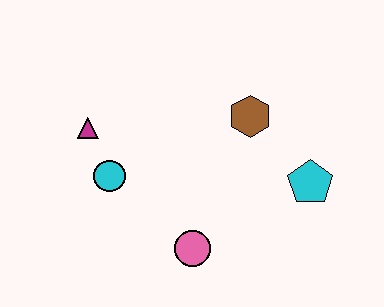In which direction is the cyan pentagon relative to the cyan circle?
The cyan pentagon is to the right of the cyan circle.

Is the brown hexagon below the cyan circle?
No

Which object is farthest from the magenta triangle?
The cyan pentagon is farthest from the magenta triangle.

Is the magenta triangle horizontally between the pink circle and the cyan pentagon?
No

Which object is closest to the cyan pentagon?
The brown hexagon is closest to the cyan pentagon.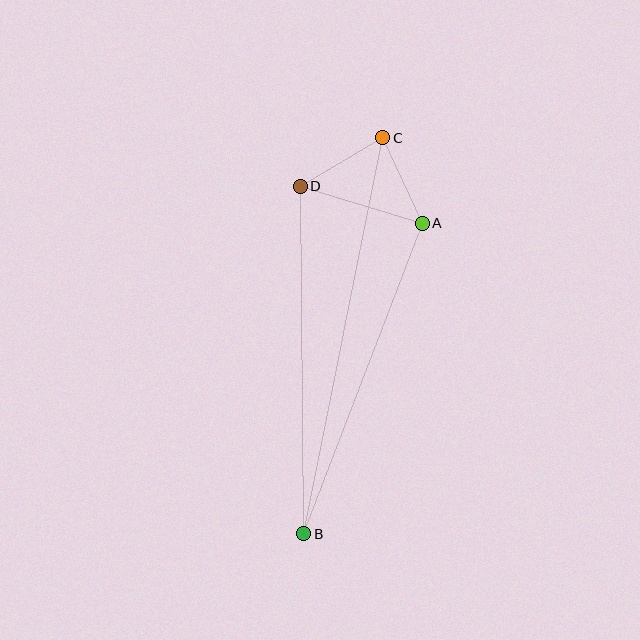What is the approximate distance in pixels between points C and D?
The distance between C and D is approximately 96 pixels.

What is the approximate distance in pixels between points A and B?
The distance between A and B is approximately 333 pixels.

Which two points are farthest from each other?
Points B and C are farthest from each other.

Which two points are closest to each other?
Points A and C are closest to each other.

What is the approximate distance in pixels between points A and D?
The distance between A and D is approximately 127 pixels.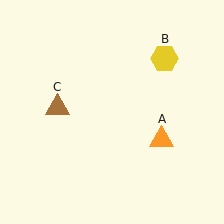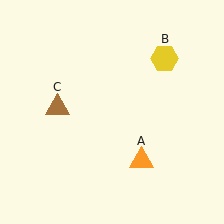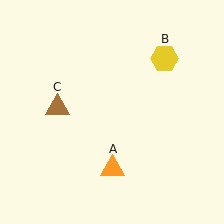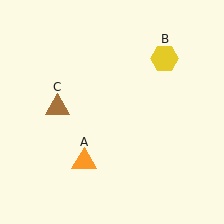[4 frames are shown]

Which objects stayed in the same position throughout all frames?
Yellow hexagon (object B) and brown triangle (object C) remained stationary.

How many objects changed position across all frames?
1 object changed position: orange triangle (object A).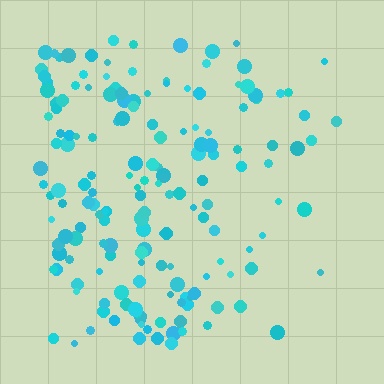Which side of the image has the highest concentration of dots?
The left.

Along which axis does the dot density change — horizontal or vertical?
Horizontal.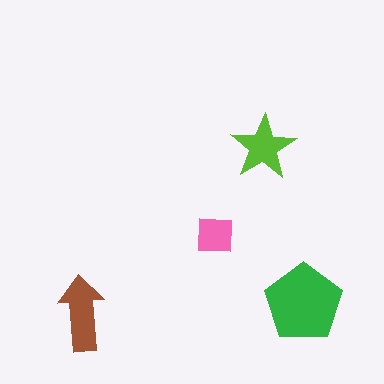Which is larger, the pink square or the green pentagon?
The green pentagon.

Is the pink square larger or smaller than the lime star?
Smaller.